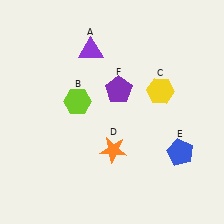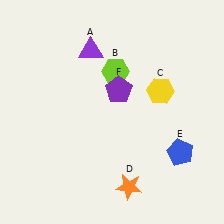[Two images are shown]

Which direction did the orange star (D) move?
The orange star (D) moved down.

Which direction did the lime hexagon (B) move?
The lime hexagon (B) moved right.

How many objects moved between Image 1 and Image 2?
2 objects moved between the two images.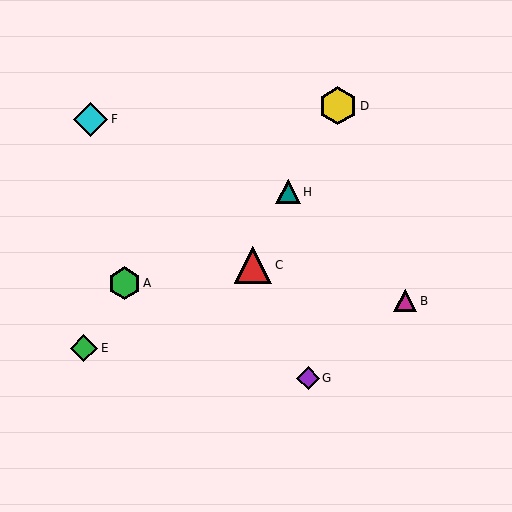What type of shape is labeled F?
Shape F is a cyan diamond.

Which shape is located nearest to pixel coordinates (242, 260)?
The red triangle (labeled C) at (253, 265) is nearest to that location.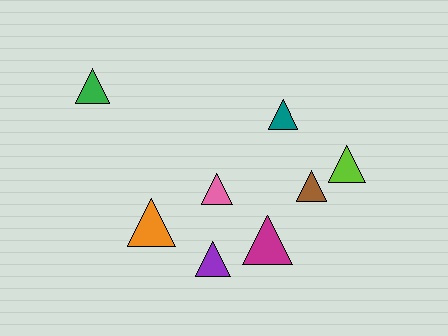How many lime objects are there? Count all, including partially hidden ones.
There is 1 lime object.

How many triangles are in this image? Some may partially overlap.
There are 8 triangles.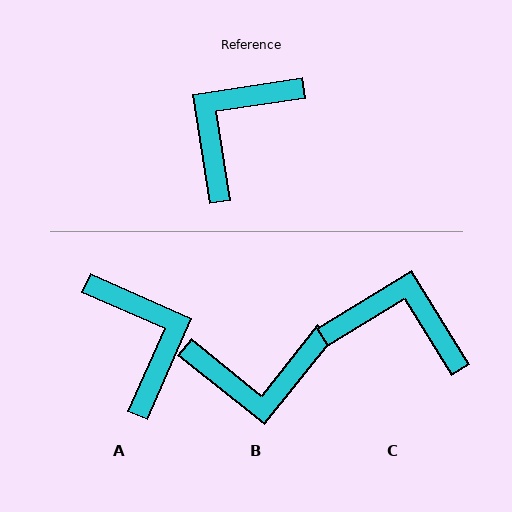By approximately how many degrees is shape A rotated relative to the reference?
Approximately 122 degrees clockwise.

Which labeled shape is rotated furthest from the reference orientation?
B, about 133 degrees away.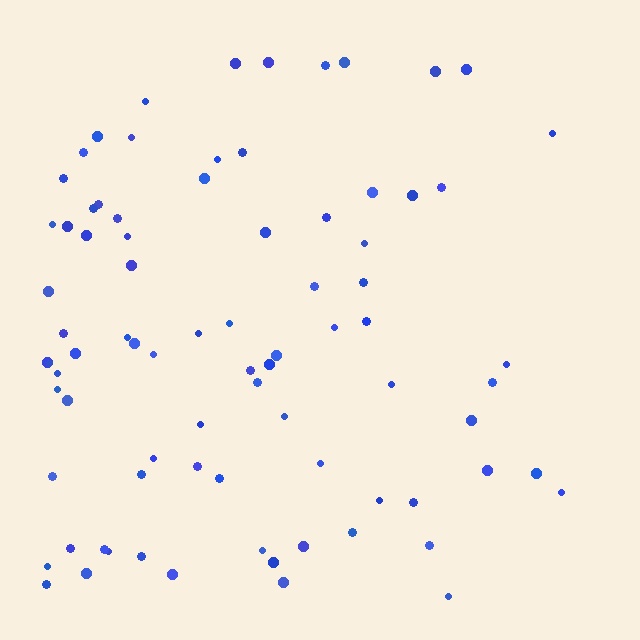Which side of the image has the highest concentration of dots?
The left.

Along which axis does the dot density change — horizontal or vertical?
Horizontal.